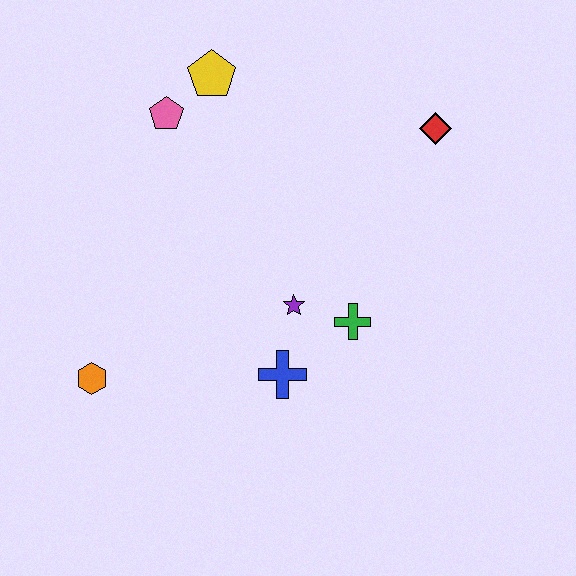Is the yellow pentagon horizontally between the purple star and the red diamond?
No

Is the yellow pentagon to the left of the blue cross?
Yes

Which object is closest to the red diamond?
The green cross is closest to the red diamond.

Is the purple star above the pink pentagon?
No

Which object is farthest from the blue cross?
The yellow pentagon is farthest from the blue cross.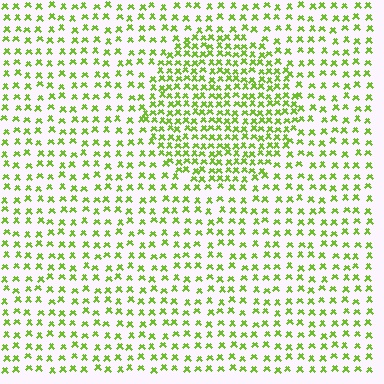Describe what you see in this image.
The image contains small lime elements arranged at two different densities. A circle-shaped region is visible where the elements are more densely packed than the surrounding area.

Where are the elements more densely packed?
The elements are more densely packed inside the circle boundary.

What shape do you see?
I see a circle.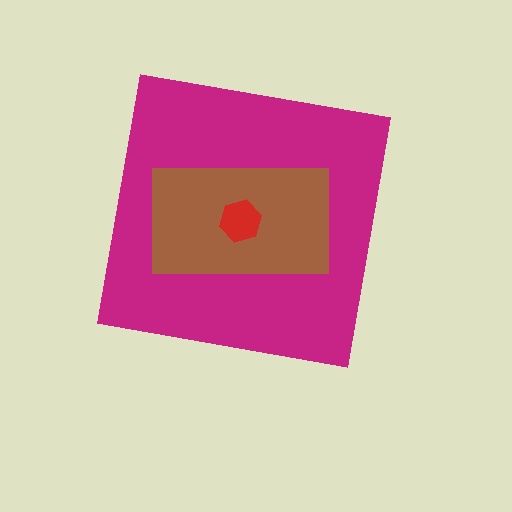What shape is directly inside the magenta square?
The brown rectangle.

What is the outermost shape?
The magenta square.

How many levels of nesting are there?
3.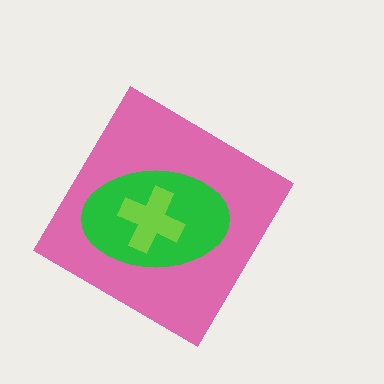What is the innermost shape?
The lime cross.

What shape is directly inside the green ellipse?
The lime cross.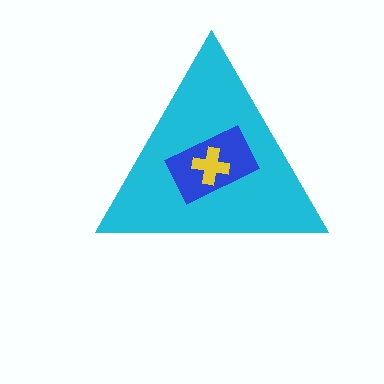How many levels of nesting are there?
3.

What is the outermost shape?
The cyan triangle.